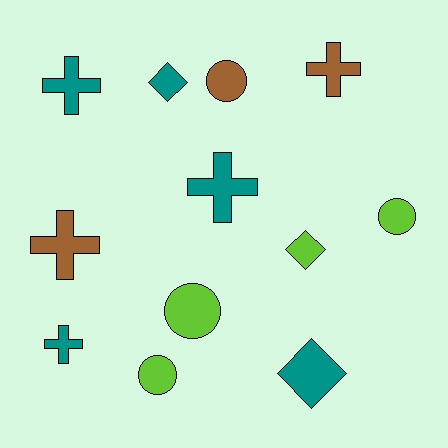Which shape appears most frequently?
Cross, with 5 objects.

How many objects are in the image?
There are 12 objects.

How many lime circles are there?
There are 3 lime circles.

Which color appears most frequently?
Teal, with 5 objects.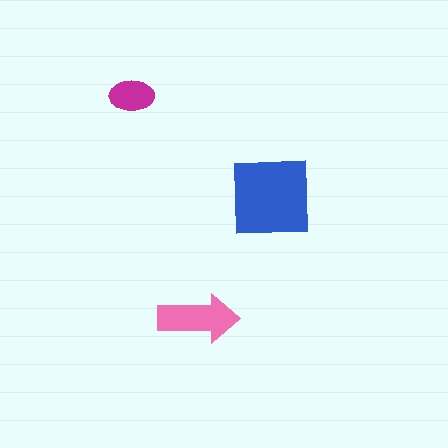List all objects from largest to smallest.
The blue square, the pink arrow, the magenta ellipse.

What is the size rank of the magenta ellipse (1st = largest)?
3rd.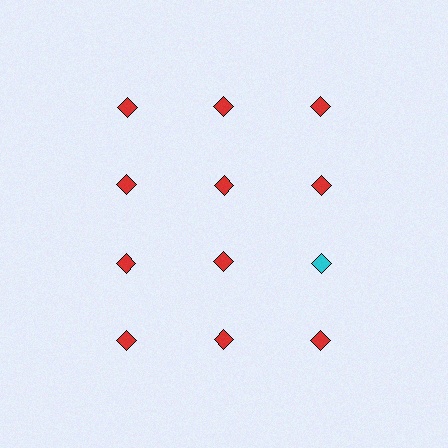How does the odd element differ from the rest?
It has a different color: cyan instead of red.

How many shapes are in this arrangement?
There are 12 shapes arranged in a grid pattern.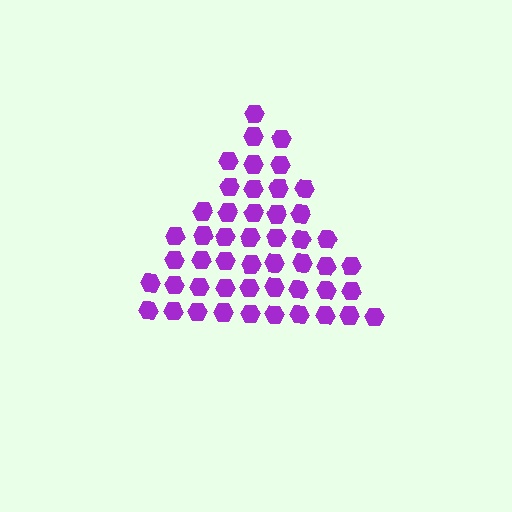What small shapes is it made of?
It is made of small hexagons.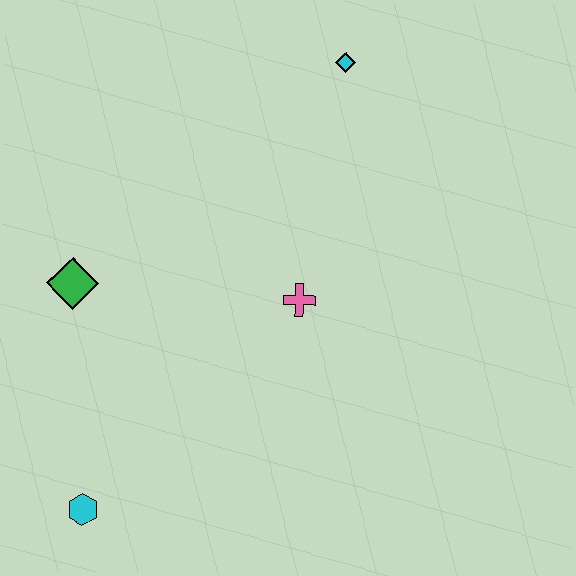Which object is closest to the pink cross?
The green diamond is closest to the pink cross.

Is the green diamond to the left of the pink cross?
Yes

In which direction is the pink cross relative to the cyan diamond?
The pink cross is below the cyan diamond.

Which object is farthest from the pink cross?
The cyan hexagon is farthest from the pink cross.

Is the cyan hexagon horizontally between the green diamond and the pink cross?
Yes